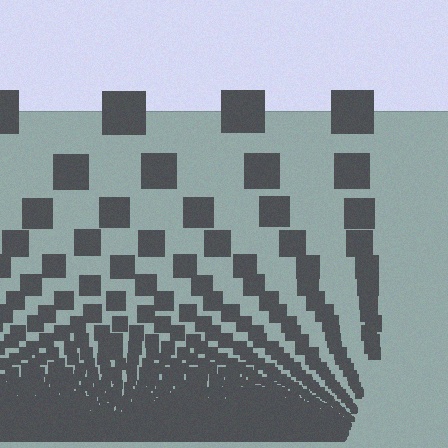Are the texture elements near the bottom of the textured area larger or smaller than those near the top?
Smaller. The gradient is inverted — elements near the bottom are smaller and denser.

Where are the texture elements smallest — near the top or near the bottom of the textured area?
Near the bottom.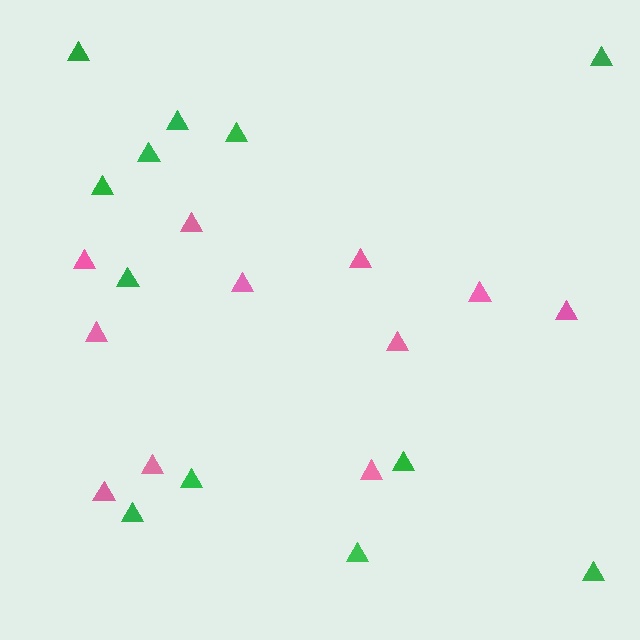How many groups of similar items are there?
There are 2 groups: one group of green triangles (12) and one group of pink triangles (11).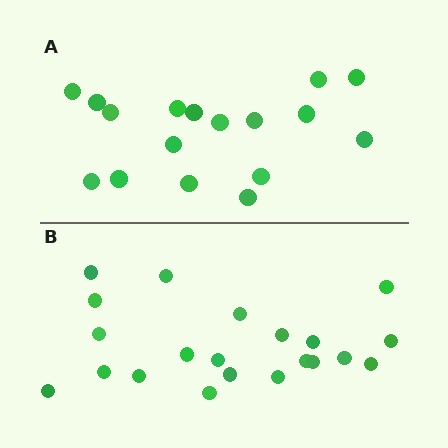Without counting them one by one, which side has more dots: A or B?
Region B (the bottom region) has more dots.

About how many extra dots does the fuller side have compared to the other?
Region B has about 4 more dots than region A.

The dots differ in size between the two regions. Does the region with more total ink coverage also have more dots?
No. Region A has more total ink coverage because its dots are larger, but region B actually contains more individual dots. Total area can be misleading — the number of items is what matters here.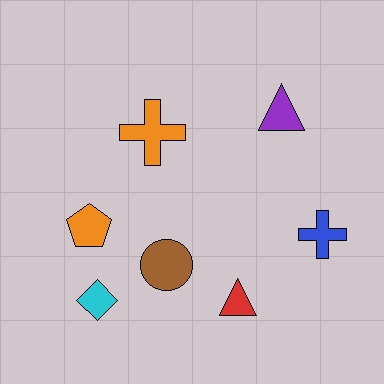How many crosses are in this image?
There are 2 crosses.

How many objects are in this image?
There are 7 objects.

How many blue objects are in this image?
There is 1 blue object.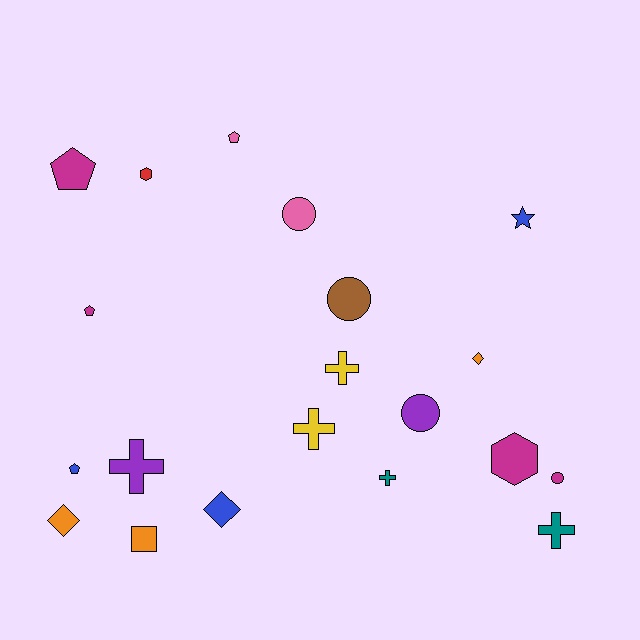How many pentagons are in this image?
There are 4 pentagons.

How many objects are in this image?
There are 20 objects.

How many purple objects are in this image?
There are 2 purple objects.